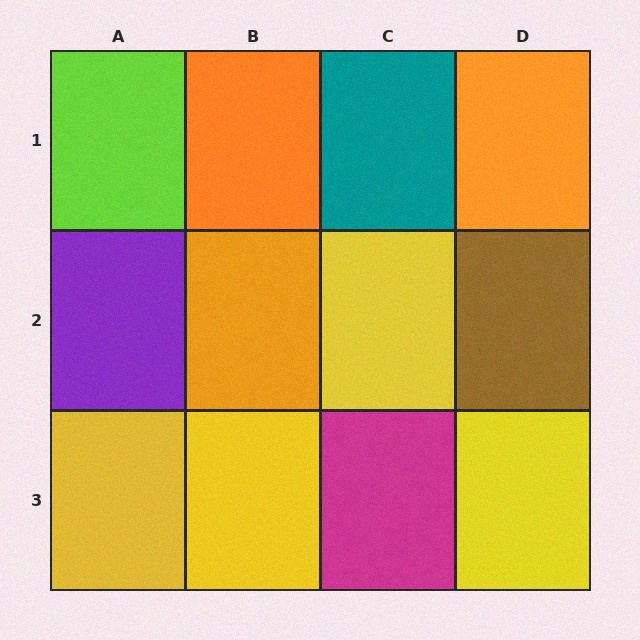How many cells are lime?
1 cell is lime.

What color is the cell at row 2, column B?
Orange.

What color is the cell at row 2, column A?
Purple.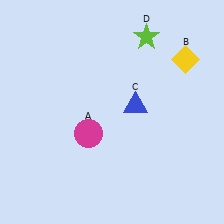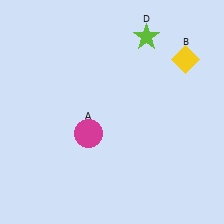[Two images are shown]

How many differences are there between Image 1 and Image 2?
There is 1 difference between the two images.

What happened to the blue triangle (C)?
The blue triangle (C) was removed in Image 2. It was in the top-right area of Image 1.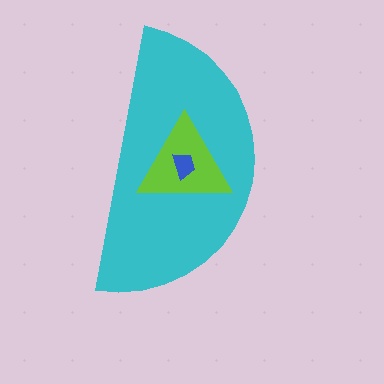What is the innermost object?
The blue trapezoid.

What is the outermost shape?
The cyan semicircle.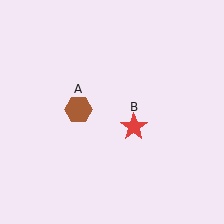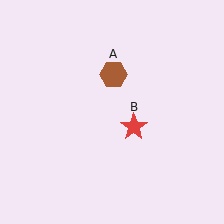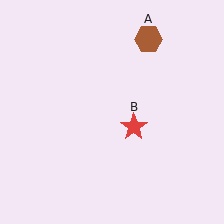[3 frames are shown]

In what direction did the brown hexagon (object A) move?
The brown hexagon (object A) moved up and to the right.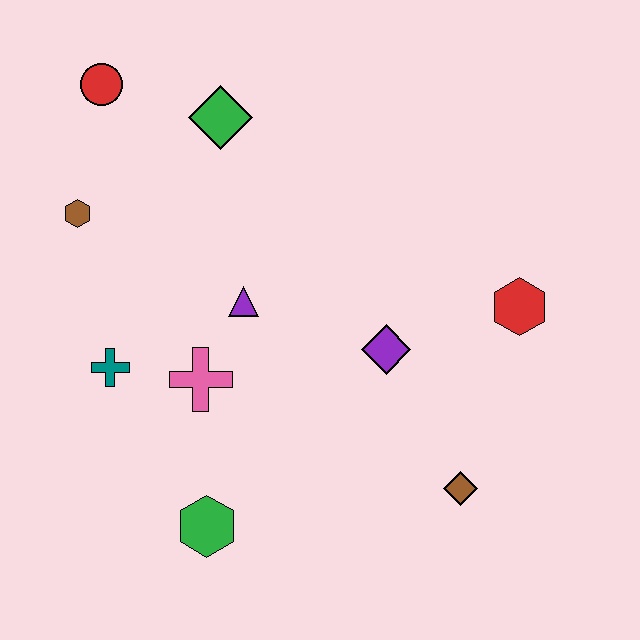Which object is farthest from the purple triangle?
The brown diamond is farthest from the purple triangle.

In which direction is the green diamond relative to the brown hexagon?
The green diamond is to the right of the brown hexagon.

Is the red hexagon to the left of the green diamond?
No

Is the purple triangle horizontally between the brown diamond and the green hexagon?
Yes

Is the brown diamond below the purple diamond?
Yes